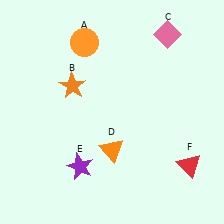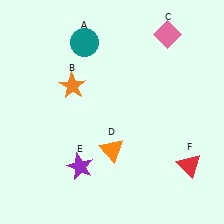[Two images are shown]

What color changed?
The circle (A) changed from orange in Image 1 to teal in Image 2.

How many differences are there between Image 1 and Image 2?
There is 1 difference between the two images.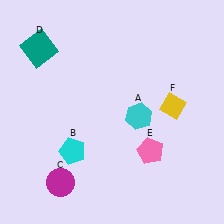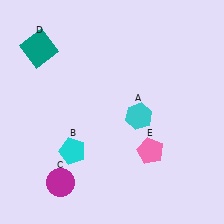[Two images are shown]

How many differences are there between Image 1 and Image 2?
There is 1 difference between the two images.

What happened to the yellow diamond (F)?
The yellow diamond (F) was removed in Image 2. It was in the top-right area of Image 1.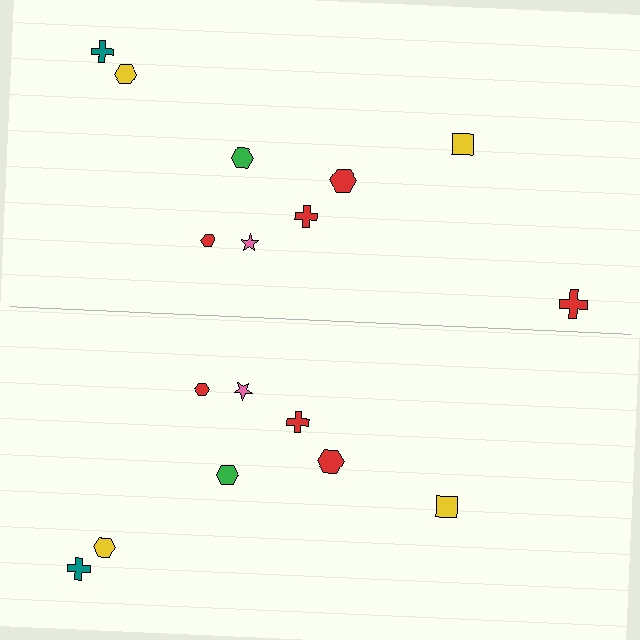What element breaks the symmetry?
A red cross is missing from the bottom side.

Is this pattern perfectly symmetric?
No, the pattern is not perfectly symmetric. A red cross is missing from the bottom side.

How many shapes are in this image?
There are 17 shapes in this image.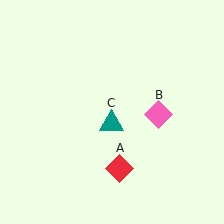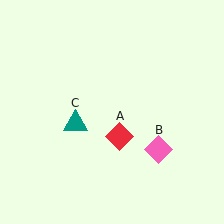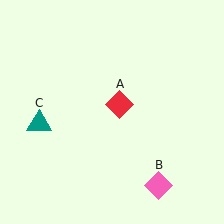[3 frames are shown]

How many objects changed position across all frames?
3 objects changed position: red diamond (object A), pink diamond (object B), teal triangle (object C).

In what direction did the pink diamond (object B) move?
The pink diamond (object B) moved down.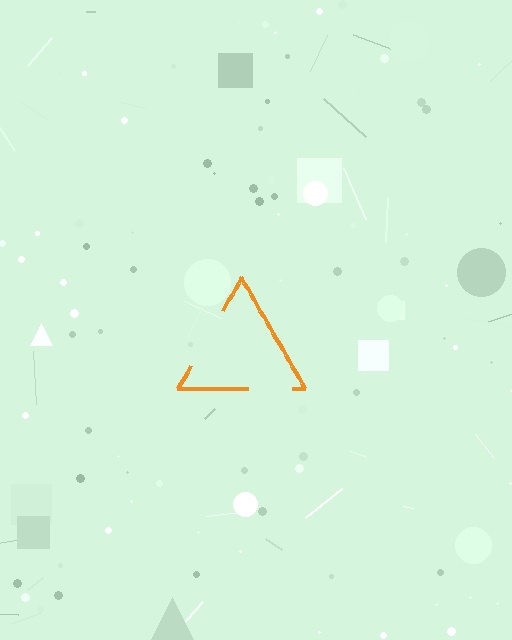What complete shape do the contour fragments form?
The contour fragments form a triangle.